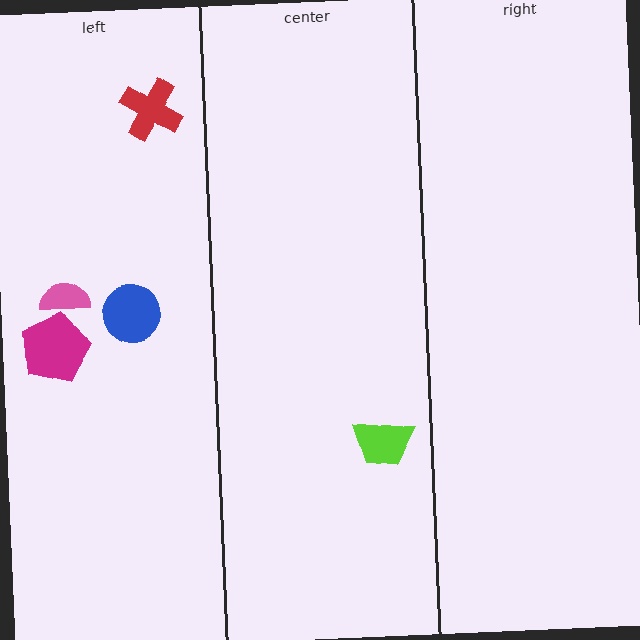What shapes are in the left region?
The blue circle, the red cross, the pink semicircle, the magenta pentagon.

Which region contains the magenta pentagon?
The left region.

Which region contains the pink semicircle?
The left region.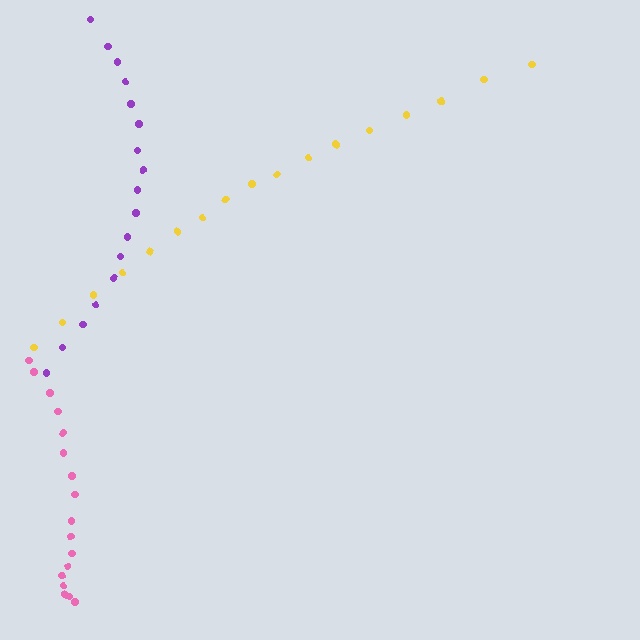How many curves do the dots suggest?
There are 3 distinct paths.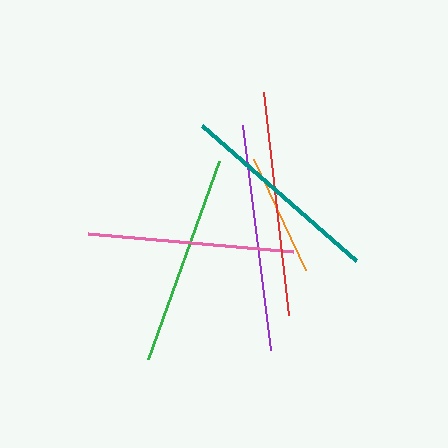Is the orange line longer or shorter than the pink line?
The pink line is longer than the orange line.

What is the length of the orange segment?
The orange segment is approximately 123 pixels long.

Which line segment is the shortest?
The orange line is the shortest at approximately 123 pixels.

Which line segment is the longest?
The purple line is the longest at approximately 228 pixels.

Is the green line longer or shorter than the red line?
The red line is longer than the green line.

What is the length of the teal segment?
The teal segment is approximately 205 pixels long.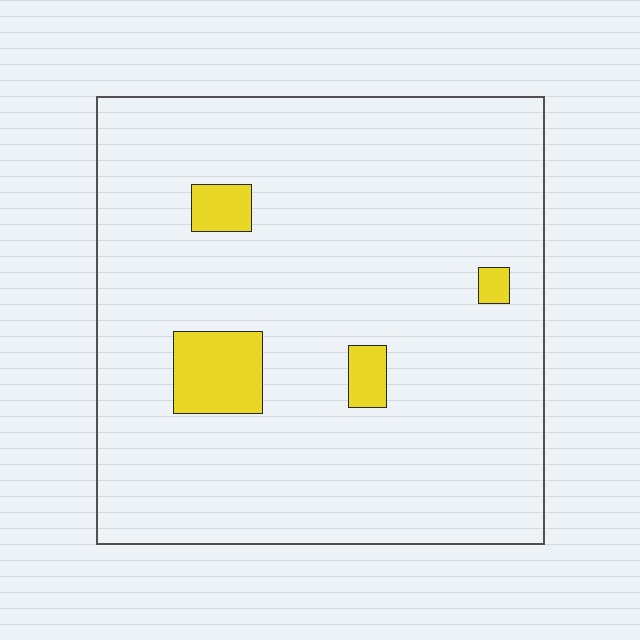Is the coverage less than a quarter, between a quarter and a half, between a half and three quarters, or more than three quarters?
Less than a quarter.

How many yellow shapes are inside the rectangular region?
4.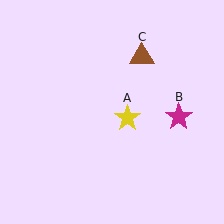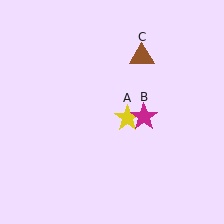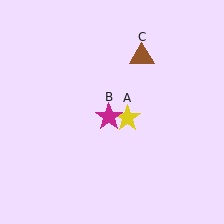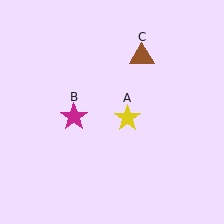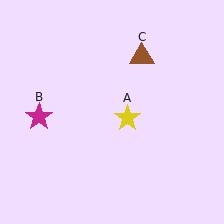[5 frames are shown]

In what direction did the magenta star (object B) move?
The magenta star (object B) moved left.